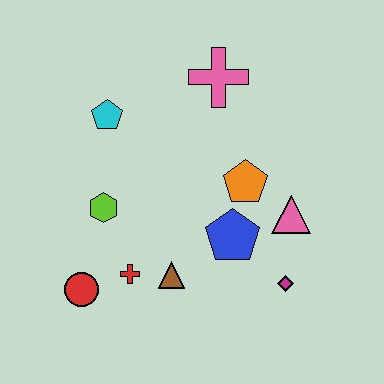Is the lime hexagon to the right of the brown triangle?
No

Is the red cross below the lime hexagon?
Yes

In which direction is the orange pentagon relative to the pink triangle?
The orange pentagon is to the left of the pink triangle.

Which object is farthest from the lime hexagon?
The magenta diamond is farthest from the lime hexagon.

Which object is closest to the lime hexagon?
The red cross is closest to the lime hexagon.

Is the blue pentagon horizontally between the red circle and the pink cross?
No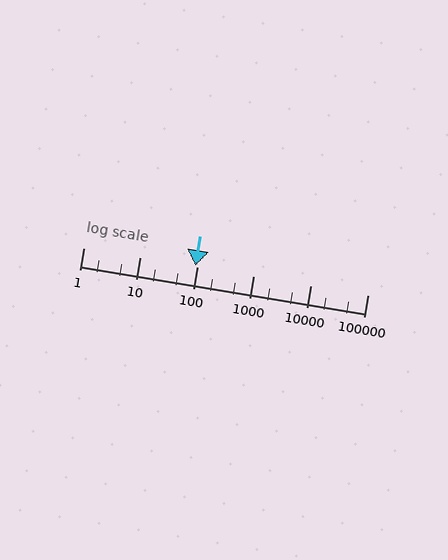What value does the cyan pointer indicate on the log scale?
The pointer indicates approximately 94.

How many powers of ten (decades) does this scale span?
The scale spans 5 decades, from 1 to 100000.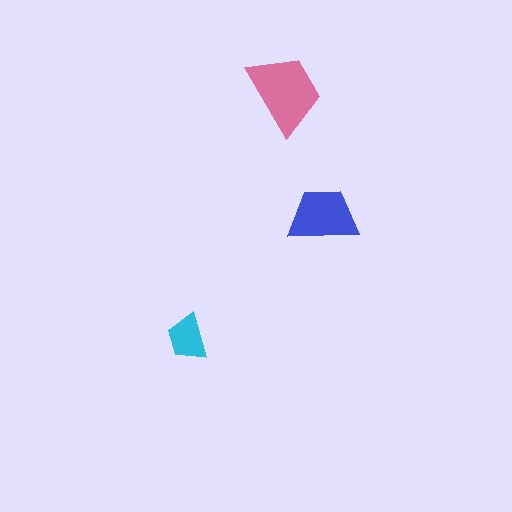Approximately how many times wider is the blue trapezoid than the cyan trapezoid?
About 1.5 times wider.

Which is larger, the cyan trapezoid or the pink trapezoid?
The pink one.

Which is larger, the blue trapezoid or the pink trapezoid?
The pink one.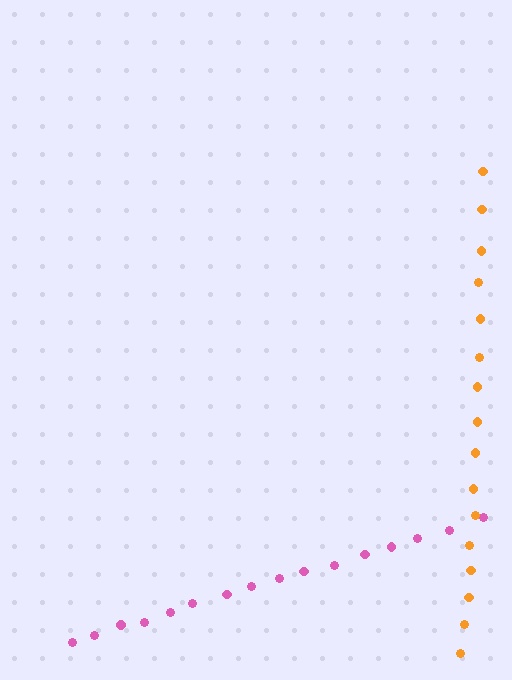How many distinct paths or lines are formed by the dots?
There are 2 distinct paths.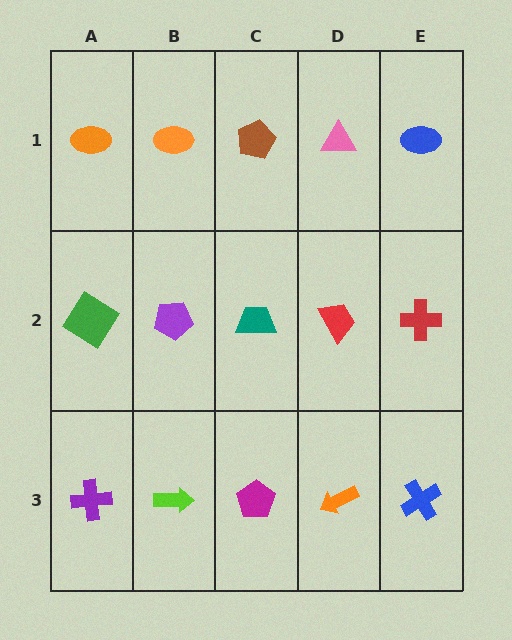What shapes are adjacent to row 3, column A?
A green diamond (row 2, column A), a lime arrow (row 3, column B).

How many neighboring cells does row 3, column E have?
2.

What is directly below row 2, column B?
A lime arrow.